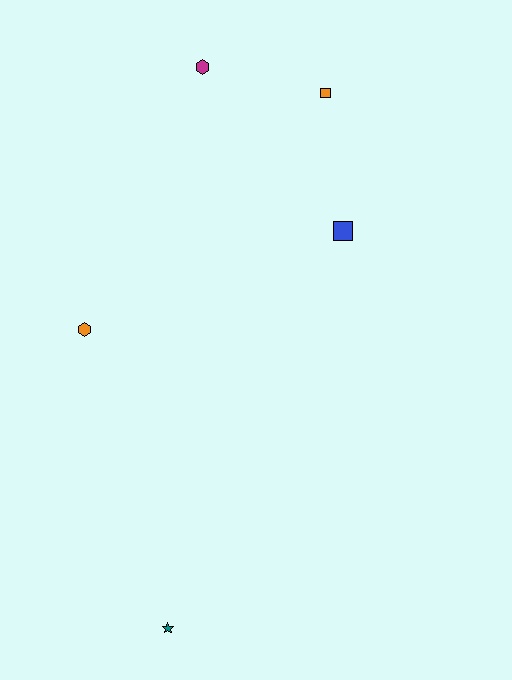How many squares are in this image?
There are 2 squares.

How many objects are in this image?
There are 5 objects.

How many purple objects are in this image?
There are no purple objects.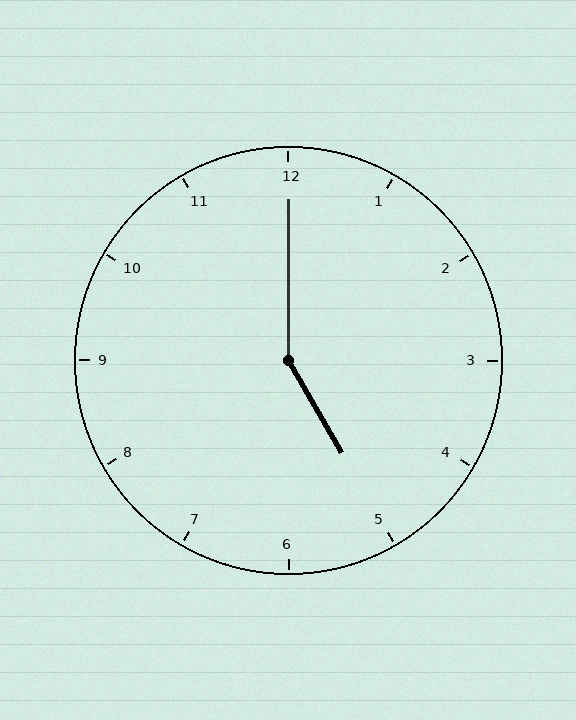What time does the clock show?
5:00.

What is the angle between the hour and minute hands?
Approximately 150 degrees.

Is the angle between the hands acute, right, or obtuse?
It is obtuse.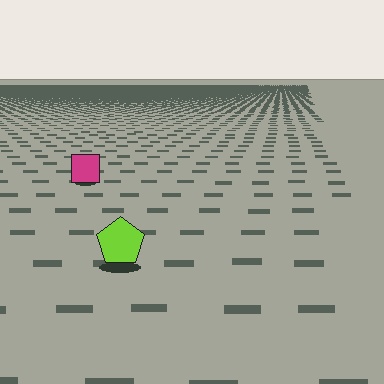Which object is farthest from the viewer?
The magenta square is farthest from the viewer. It appears smaller and the ground texture around it is denser.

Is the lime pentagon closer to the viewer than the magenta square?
Yes. The lime pentagon is closer — you can tell from the texture gradient: the ground texture is coarser near it.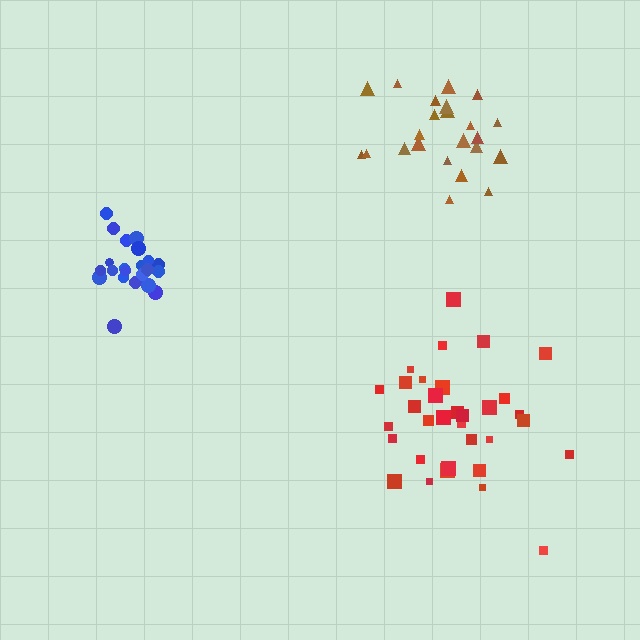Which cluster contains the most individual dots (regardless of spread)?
Red (34).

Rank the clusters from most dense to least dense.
blue, brown, red.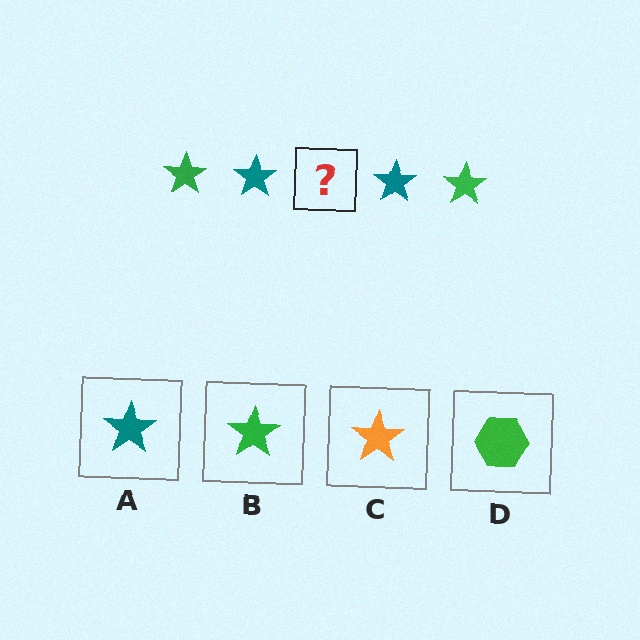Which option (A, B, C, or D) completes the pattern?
B.